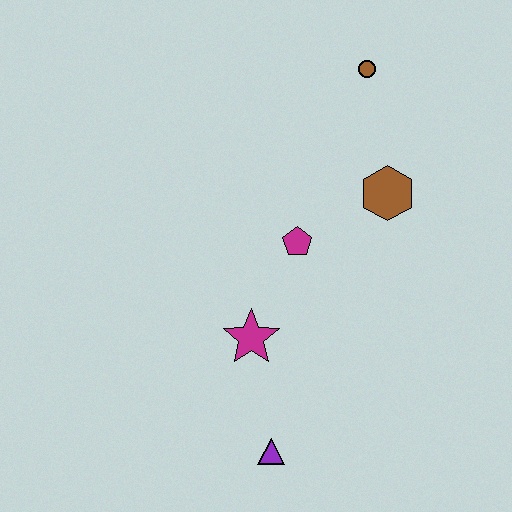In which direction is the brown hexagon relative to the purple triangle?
The brown hexagon is above the purple triangle.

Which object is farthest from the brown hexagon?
The purple triangle is farthest from the brown hexagon.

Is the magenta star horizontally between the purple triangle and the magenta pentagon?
No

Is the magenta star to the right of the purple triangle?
No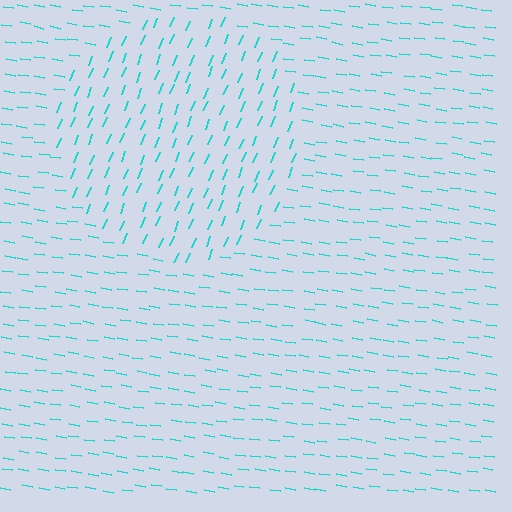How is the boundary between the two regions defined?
The boundary is defined purely by a change in line orientation (approximately 77 degrees difference). All lines are the same color and thickness.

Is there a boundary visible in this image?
Yes, there is a texture boundary formed by a change in line orientation.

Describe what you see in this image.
The image is filled with small cyan line segments. A circle region in the image has lines oriented differently from the surrounding lines, creating a visible texture boundary.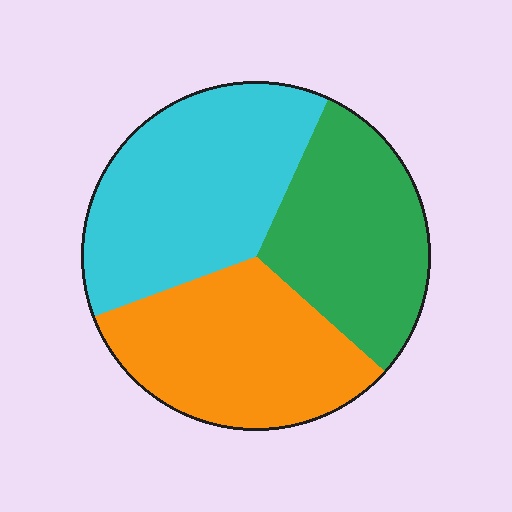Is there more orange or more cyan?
Cyan.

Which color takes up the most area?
Cyan, at roughly 40%.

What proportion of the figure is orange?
Orange covers about 35% of the figure.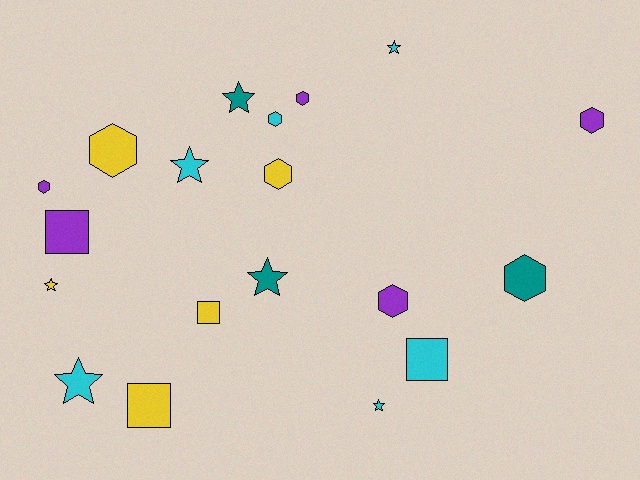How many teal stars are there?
There are 2 teal stars.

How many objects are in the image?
There are 19 objects.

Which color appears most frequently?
Cyan, with 6 objects.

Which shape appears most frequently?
Hexagon, with 8 objects.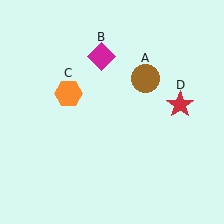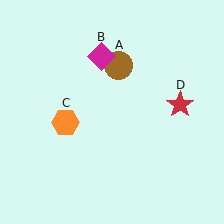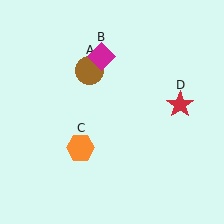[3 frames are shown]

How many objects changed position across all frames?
2 objects changed position: brown circle (object A), orange hexagon (object C).